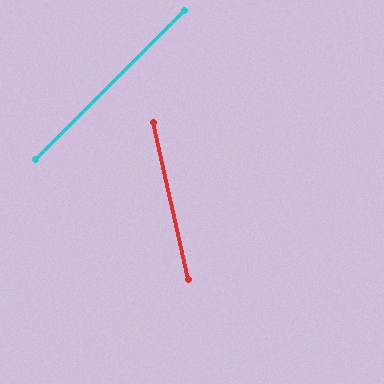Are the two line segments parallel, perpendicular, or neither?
Neither parallel nor perpendicular — they differ by about 58°.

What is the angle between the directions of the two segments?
Approximately 58 degrees.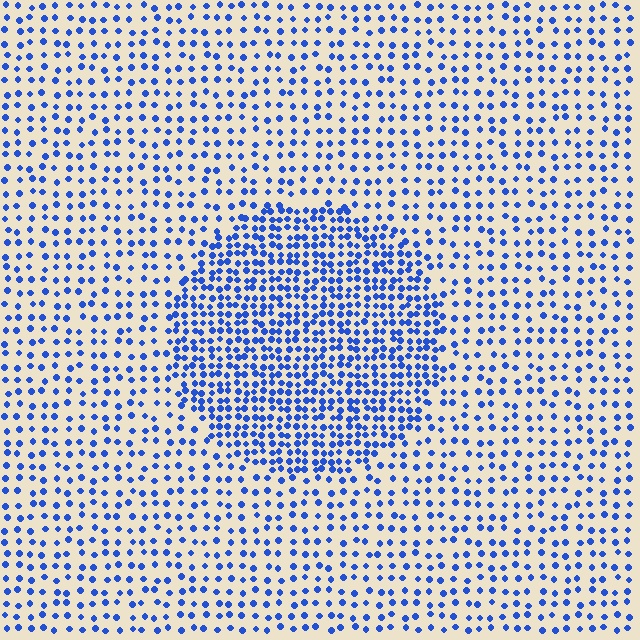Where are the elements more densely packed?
The elements are more densely packed inside the circle boundary.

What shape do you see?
I see a circle.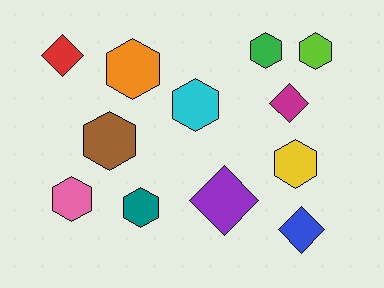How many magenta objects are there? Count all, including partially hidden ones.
There is 1 magenta object.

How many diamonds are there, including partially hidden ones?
There are 4 diamonds.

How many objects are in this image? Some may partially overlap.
There are 12 objects.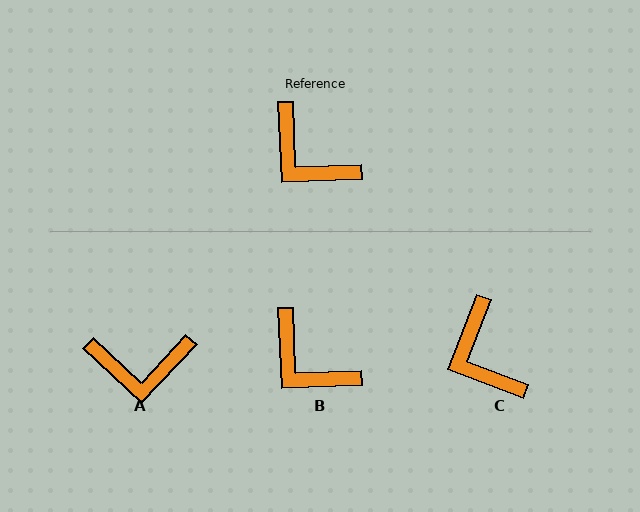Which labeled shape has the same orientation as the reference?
B.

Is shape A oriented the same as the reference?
No, it is off by about 44 degrees.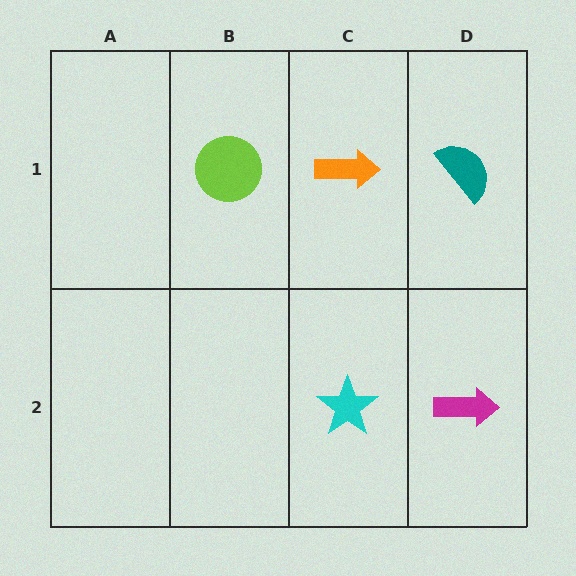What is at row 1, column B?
A lime circle.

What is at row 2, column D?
A magenta arrow.